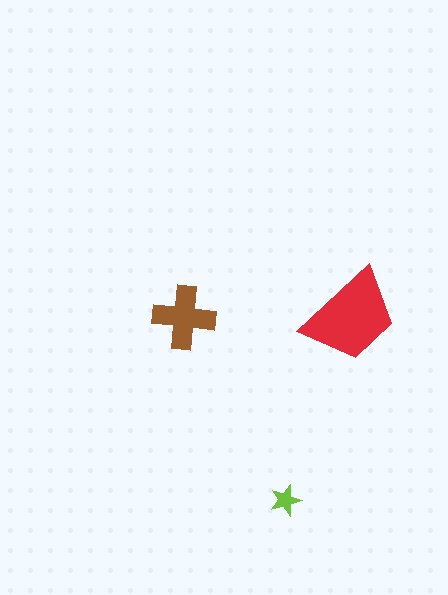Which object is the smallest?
The lime star.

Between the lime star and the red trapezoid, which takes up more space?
The red trapezoid.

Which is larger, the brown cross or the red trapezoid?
The red trapezoid.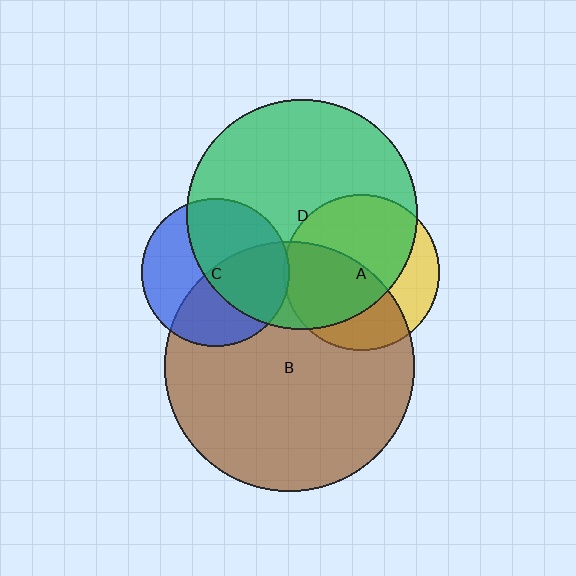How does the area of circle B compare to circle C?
Approximately 2.8 times.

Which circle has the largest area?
Circle B (brown).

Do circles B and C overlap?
Yes.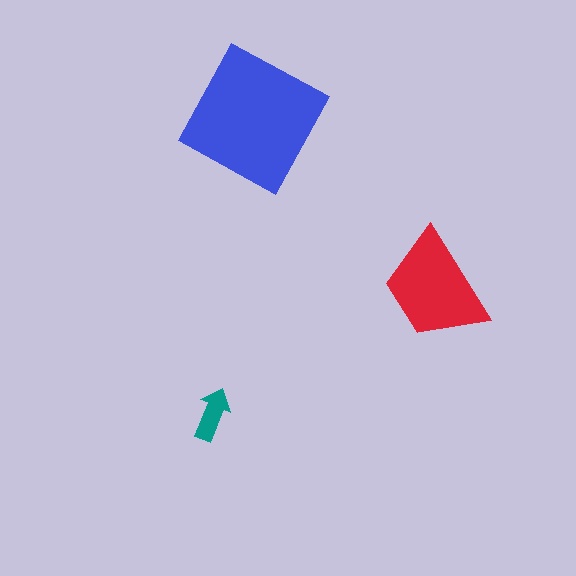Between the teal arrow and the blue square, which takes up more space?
The blue square.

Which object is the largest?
The blue square.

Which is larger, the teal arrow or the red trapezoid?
The red trapezoid.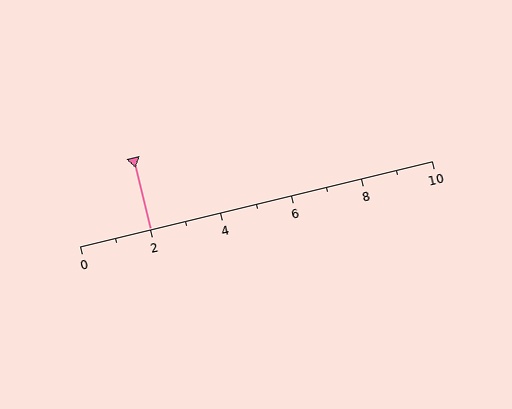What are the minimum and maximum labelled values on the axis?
The axis runs from 0 to 10.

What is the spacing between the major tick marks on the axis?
The major ticks are spaced 2 apart.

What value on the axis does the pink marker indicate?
The marker indicates approximately 2.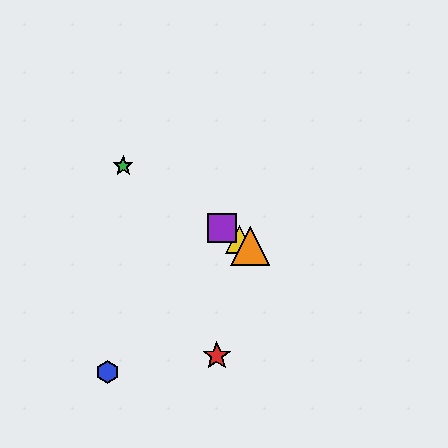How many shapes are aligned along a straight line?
4 shapes (the green star, the yellow triangle, the purple square, the orange triangle) are aligned along a straight line.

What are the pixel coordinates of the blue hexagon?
The blue hexagon is at (108, 372).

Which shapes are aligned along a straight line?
The green star, the yellow triangle, the purple square, the orange triangle are aligned along a straight line.